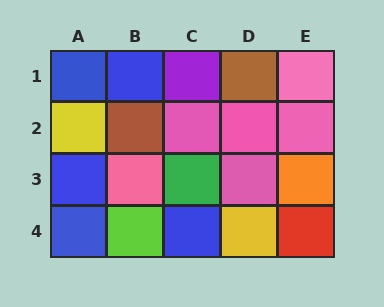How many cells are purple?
1 cell is purple.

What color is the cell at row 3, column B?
Pink.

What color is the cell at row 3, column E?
Orange.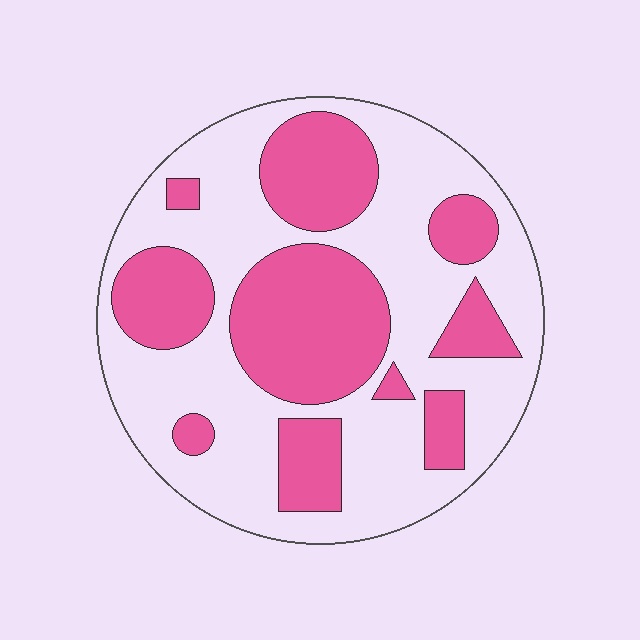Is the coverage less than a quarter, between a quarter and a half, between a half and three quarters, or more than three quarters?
Between a quarter and a half.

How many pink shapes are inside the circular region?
10.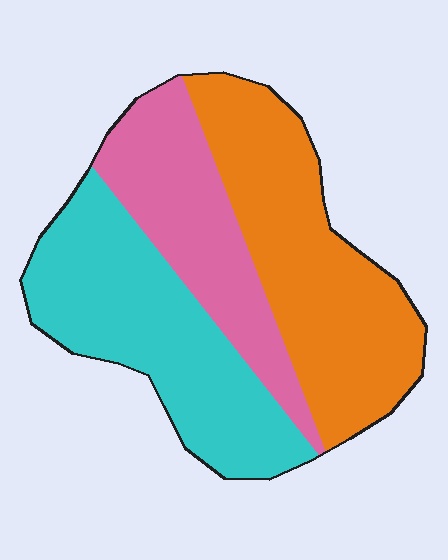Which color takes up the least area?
Pink, at roughly 25%.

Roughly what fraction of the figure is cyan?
Cyan takes up about three eighths (3/8) of the figure.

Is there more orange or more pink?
Orange.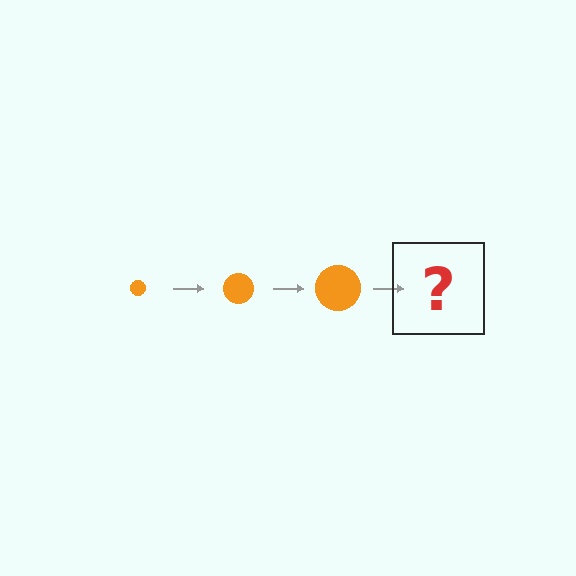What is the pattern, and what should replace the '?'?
The pattern is that the circle gets progressively larger each step. The '?' should be an orange circle, larger than the previous one.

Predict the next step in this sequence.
The next step is an orange circle, larger than the previous one.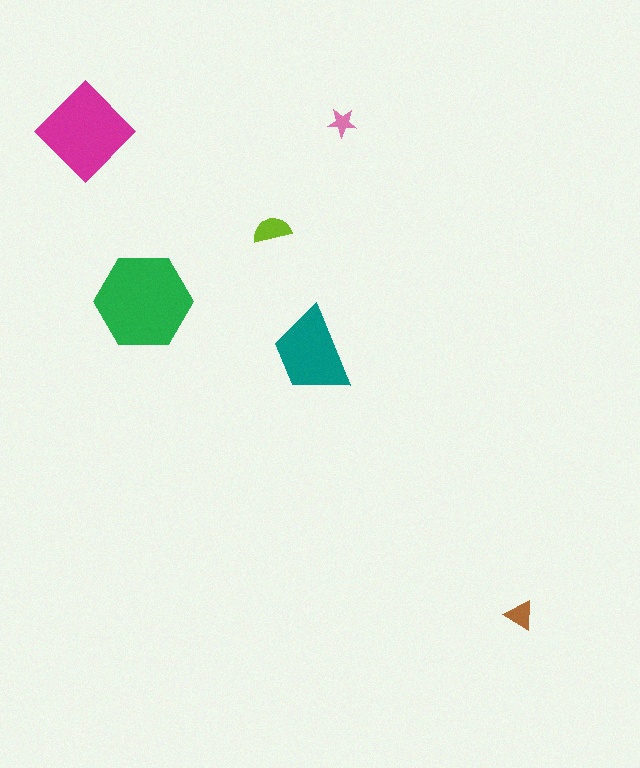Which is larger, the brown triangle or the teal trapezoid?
The teal trapezoid.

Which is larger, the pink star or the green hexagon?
The green hexagon.